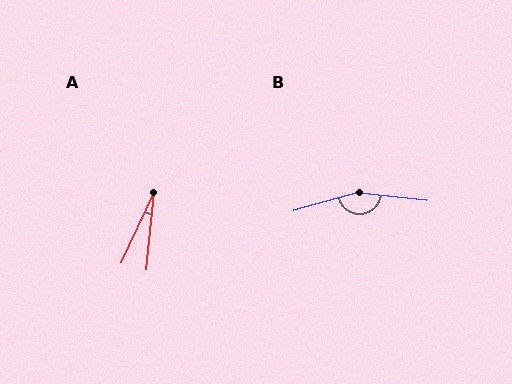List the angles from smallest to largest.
A (19°), B (158°).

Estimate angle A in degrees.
Approximately 19 degrees.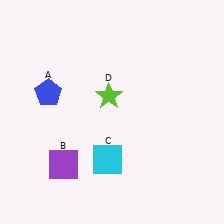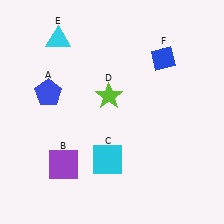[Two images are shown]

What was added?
A cyan triangle (E), a blue diamond (F) were added in Image 2.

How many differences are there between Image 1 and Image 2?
There are 2 differences between the two images.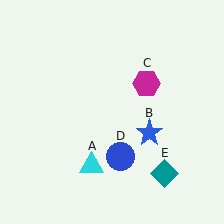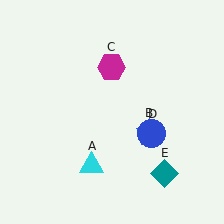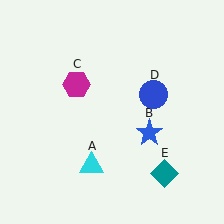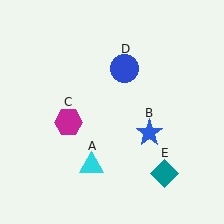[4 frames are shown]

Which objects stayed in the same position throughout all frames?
Cyan triangle (object A) and blue star (object B) and teal diamond (object E) remained stationary.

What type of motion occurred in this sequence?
The magenta hexagon (object C), blue circle (object D) rotated counterclockwise around the center of the scene.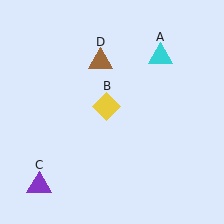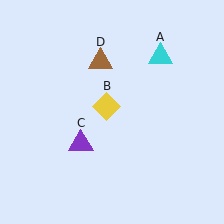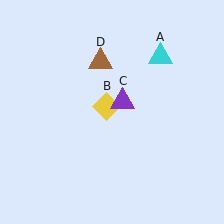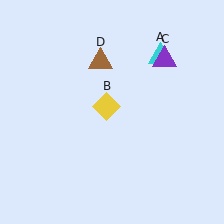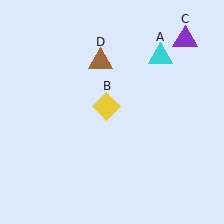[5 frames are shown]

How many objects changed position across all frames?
1 object changed position: purple triangle (object C).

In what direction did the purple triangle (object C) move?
The purple triangle (object C) moved up and to the right.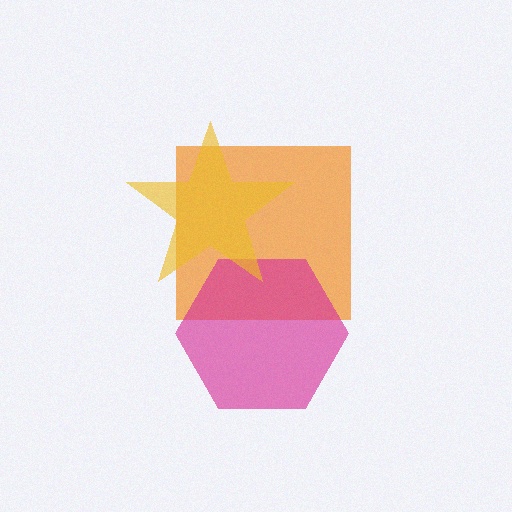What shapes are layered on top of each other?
The layered shapes are: an orange square, a magenta hexagon, a yellow star.